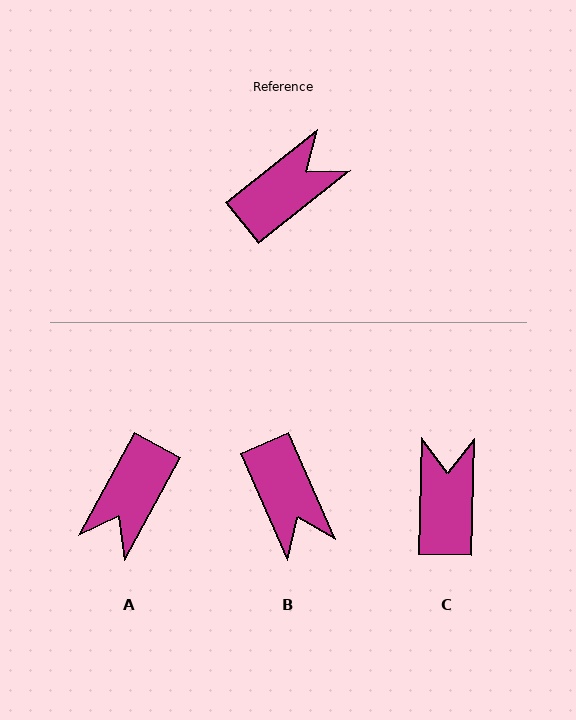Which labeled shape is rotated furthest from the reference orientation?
A, about 157 degrees away.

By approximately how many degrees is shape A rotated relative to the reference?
Approximately 157 degrees clockwise.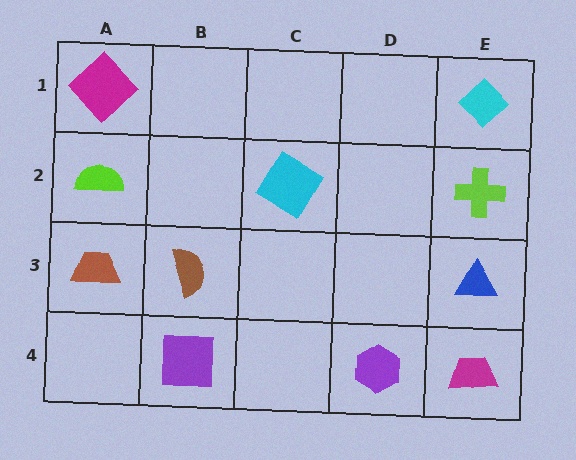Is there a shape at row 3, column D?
No, that cell is empty.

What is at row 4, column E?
A magenta trapezoid.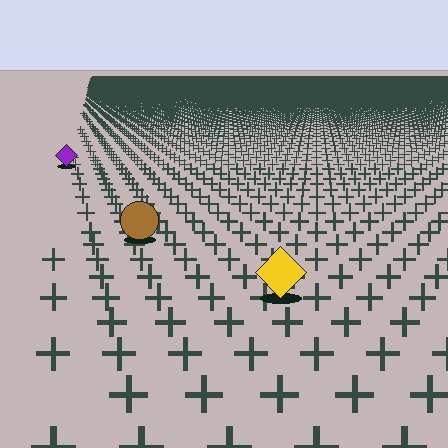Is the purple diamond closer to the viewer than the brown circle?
No. The brown circle is closer — you can tell from the texture gradient: the ground texture is coarser near it.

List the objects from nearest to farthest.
From nearest to farthest: the yellow diamond, the brown circle, the purple diamond.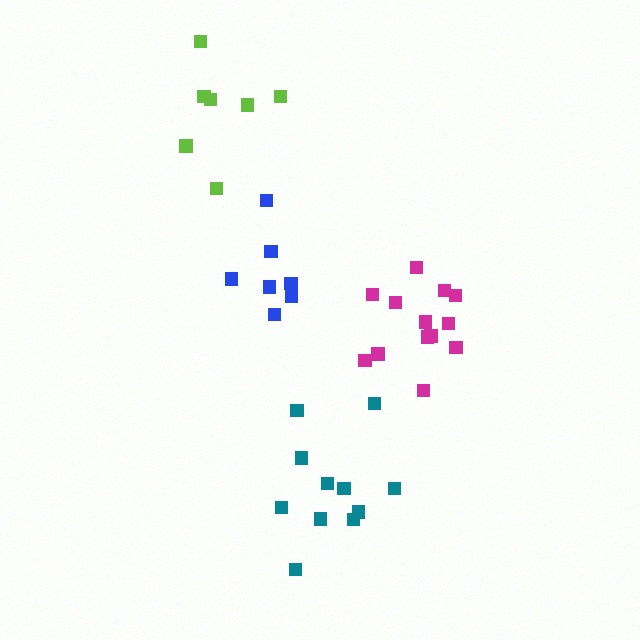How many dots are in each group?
Group 1: 7 dots, Group 2: 13 dots, Group 3: 7 dots, Group 4: 11 dots (38 total).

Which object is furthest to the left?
The lime cluster is leftmost.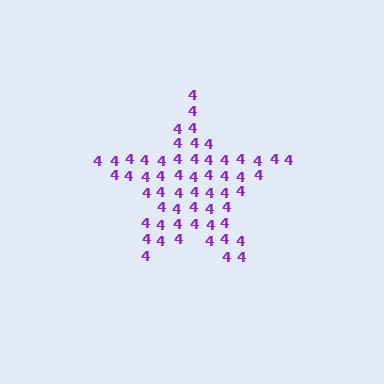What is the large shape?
The large shape is a star.